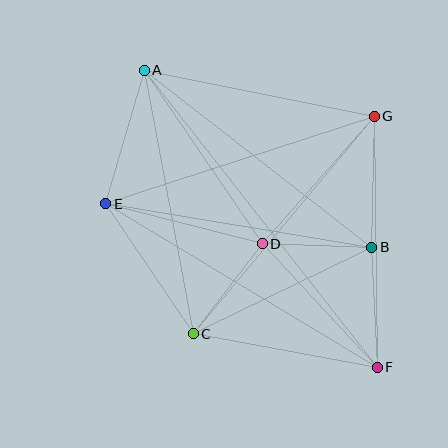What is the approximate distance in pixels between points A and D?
The distance between A and D is approximately 210 pixels.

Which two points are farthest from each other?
Points A and F are farthest from each other.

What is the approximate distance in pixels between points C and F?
The distance between C and F is approximately 187 pixels.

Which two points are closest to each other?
Points B and D are closest to each other.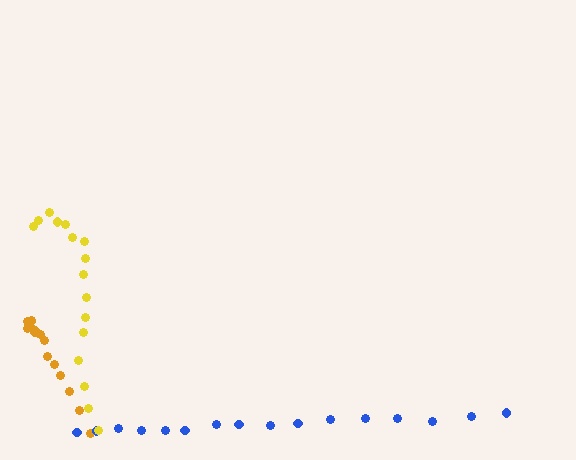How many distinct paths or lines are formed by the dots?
There are 3 distinct paths.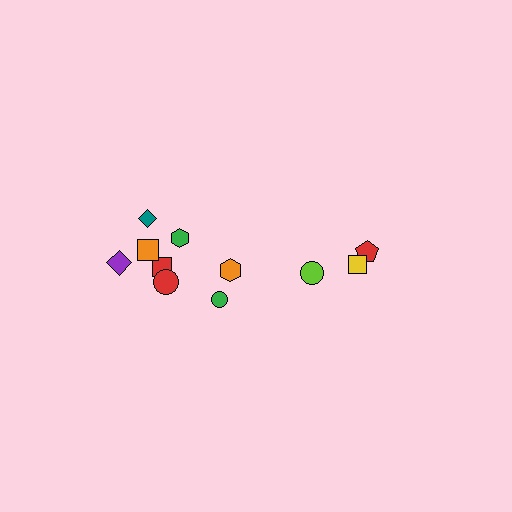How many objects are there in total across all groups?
There are 11 objects.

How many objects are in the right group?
There are 3 objects.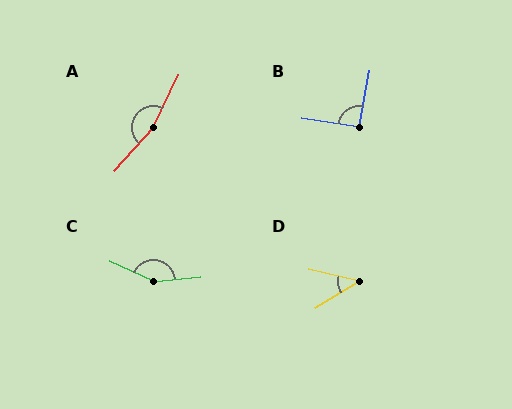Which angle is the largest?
A, at approximately 164 degrees.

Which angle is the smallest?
D, at approximately 46 degrees.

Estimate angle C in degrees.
Approximately 149 degrees.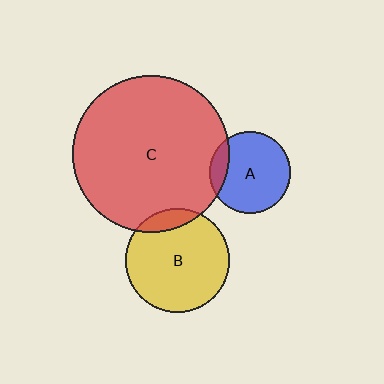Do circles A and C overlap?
Yes.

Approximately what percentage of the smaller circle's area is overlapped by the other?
Approximately 15%.